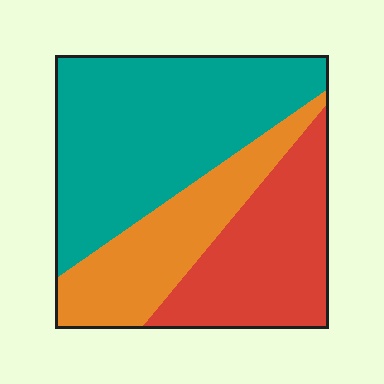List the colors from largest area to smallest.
From largest to smallest: teal, red, orange.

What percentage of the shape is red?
Red takes up about one quarter (1/4) of the shape.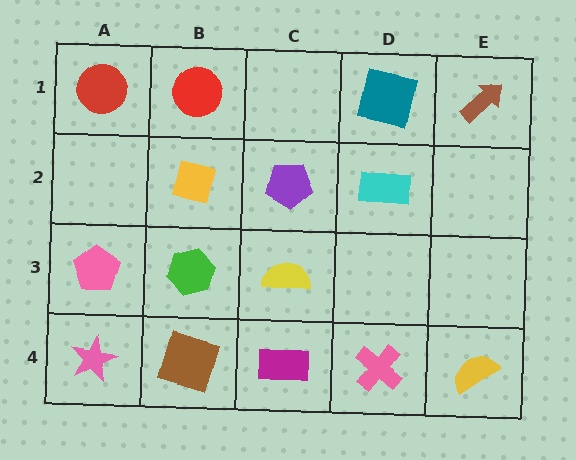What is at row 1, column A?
A red circle.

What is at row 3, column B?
A green hexagon.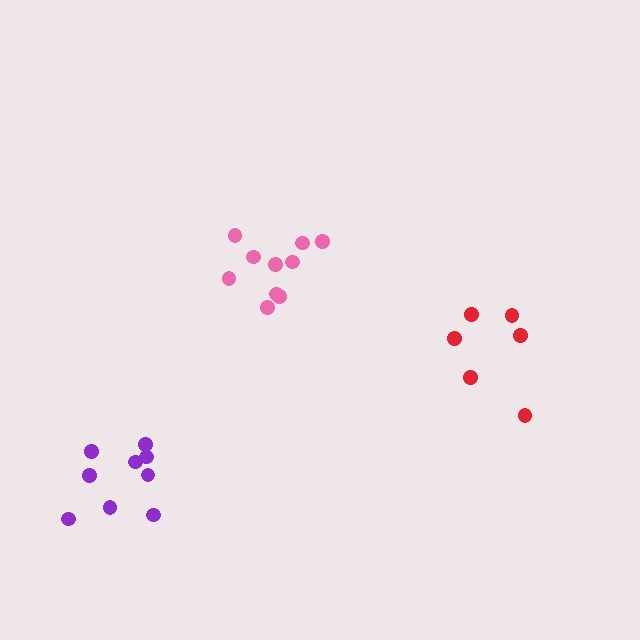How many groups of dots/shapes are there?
There are 3 groups.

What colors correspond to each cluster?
The clusters are colored: purple, pink, red.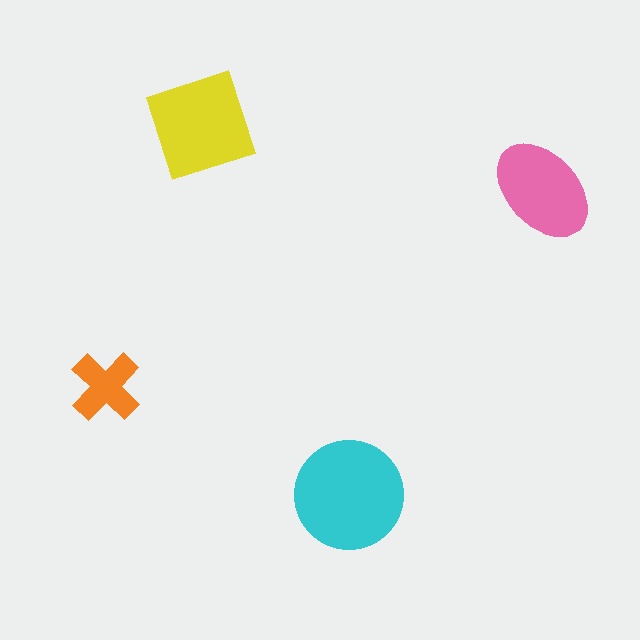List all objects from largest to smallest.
The cyan circle, the yellow diamond, the pink ellipse, the orange cross.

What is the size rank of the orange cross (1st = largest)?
4th.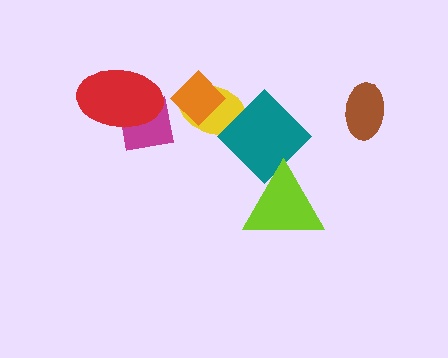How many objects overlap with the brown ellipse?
0 objects overlap with the brown ellipse.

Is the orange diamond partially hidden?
No, no other shape covers it.